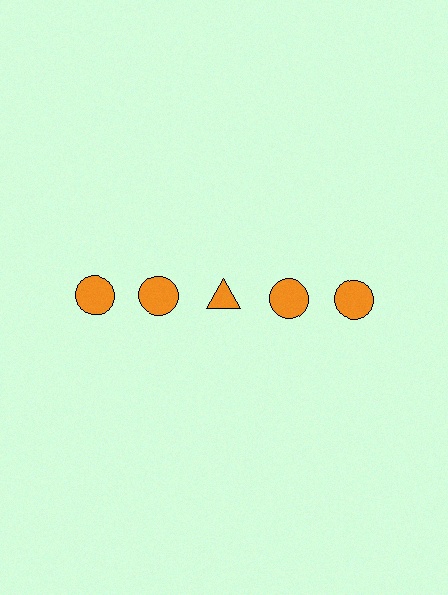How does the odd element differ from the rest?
It has a different shape: triangle instead of circle.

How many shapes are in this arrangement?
There are 5 shapes arranged in a grid pattern.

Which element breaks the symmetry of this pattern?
The orange triangle in the top row, center column breaks the symmetry. All other shapes are orange circles.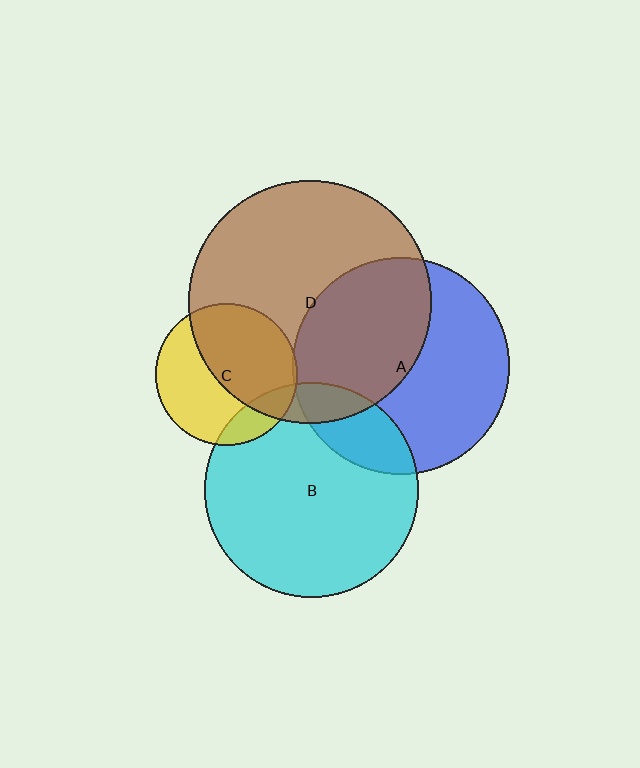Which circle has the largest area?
Circle D (brown).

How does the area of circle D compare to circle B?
Approximately 1.3 times.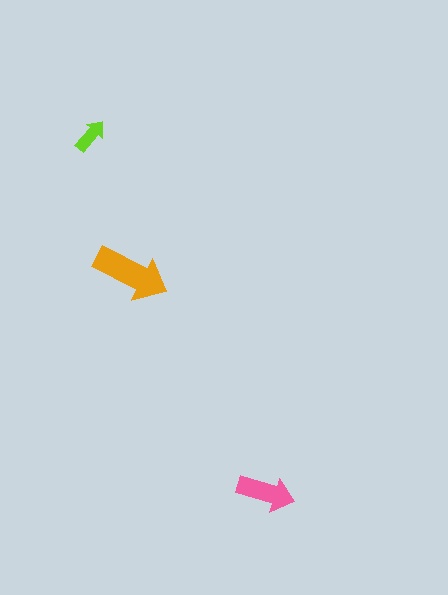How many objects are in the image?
There are 3 objects in the image.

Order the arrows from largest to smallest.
the orange one, the pink one, the lime one.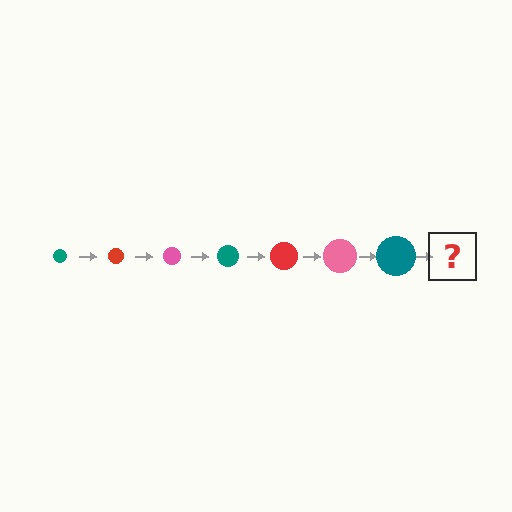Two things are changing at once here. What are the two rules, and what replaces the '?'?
The two rules are that the circle grows larger each step and the color cycles through teal, red, and pink. The '?' should be a red circle, larger than the previous one.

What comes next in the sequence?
The next element should be a red circle, larger than the previous one.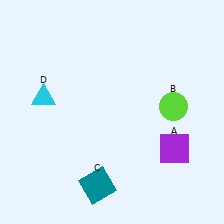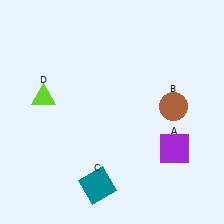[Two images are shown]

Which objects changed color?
B changed from lime to brown. D changed from cyan to lime.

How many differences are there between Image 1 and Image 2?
There are 2 differences between the two images.